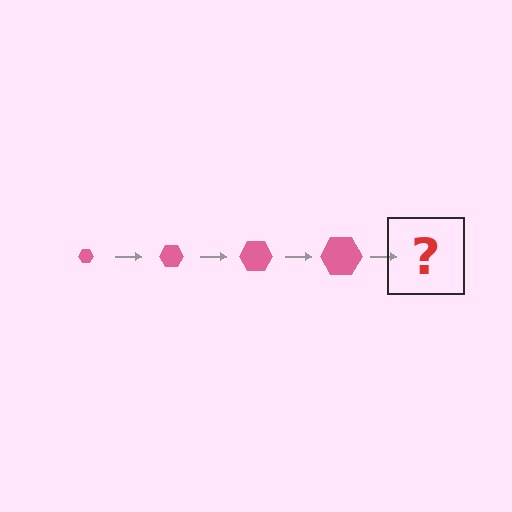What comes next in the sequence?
The next element should be a pink hexagon, larger than the previous one.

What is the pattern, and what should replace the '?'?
The pattern is that the hexagon gets progressively larger each step. The '?' should be a pink hexagon, larger than the previous one.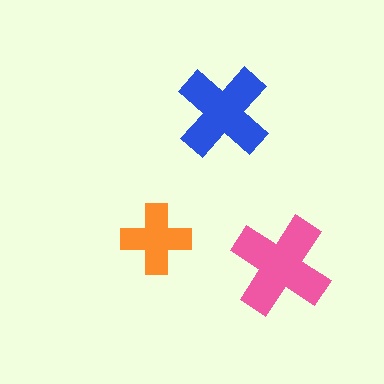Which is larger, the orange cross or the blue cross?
The blue one.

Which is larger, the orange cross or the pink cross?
The pink one.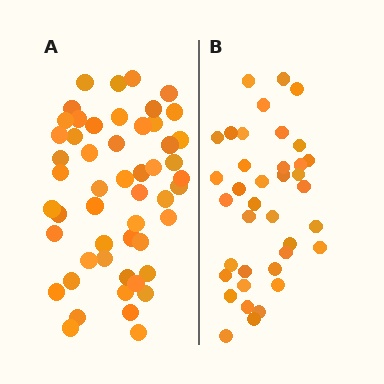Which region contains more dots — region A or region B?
Region A (the left region) has more dots.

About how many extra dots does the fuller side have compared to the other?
Region A has approximately 15 more dots than region B.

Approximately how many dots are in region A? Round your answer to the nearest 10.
About 50 dots. (The exact count is 52, which rounds to 50.)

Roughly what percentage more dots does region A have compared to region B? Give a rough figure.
About 35% more.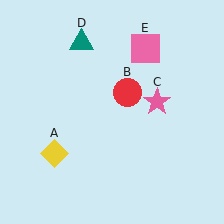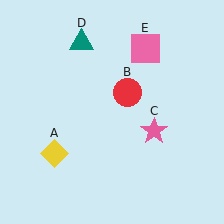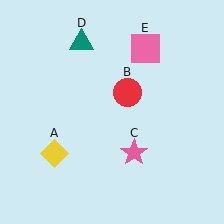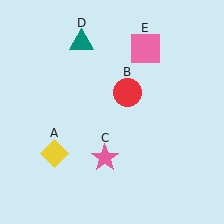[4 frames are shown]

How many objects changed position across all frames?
1 object changed position: pink star (object C).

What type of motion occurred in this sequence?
The pink star (object C) rotated clockwise around the center of the scene.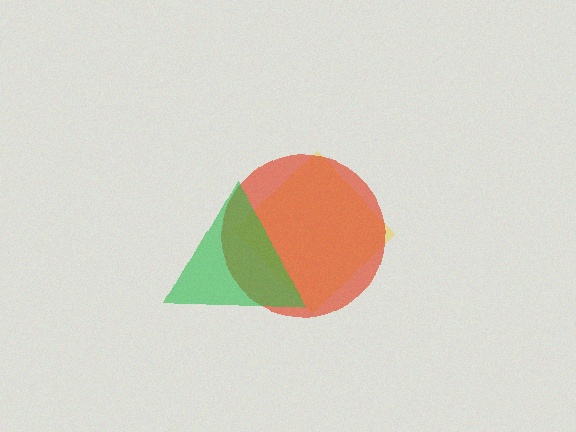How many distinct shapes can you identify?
There are 3 distinct shapes: a yellow diamond, a red circle, a green triangle.